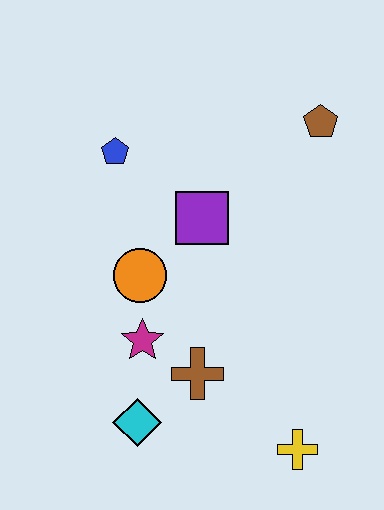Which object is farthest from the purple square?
The yellow cross is farthest from the purple square.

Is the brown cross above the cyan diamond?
Yes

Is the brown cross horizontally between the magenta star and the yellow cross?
Yes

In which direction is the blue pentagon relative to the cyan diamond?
The blue pentagon is above the cyan diamond.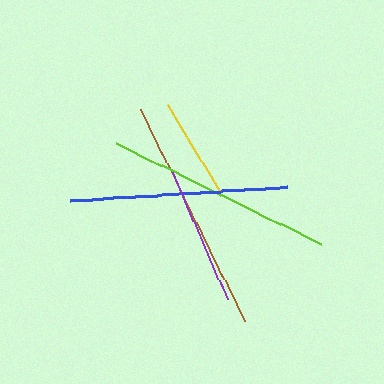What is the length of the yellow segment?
The yellow segment is approximately 102 pixels long.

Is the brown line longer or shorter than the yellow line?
The brown line is longer than the yellow line.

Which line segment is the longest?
The brown line is the longest at approximately 236 pixels.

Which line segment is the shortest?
The yellow line is the shortest at approximately 102 pixels.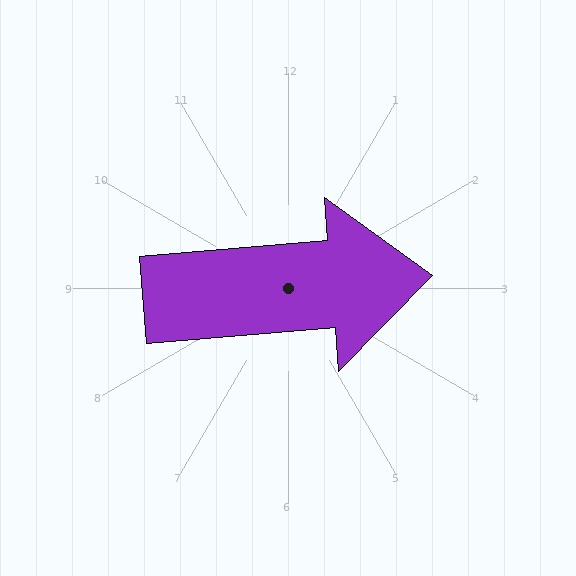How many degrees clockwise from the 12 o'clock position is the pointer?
Approximately 85 degrees.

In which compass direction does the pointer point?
East.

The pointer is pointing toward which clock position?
Roughly 3 o'clock.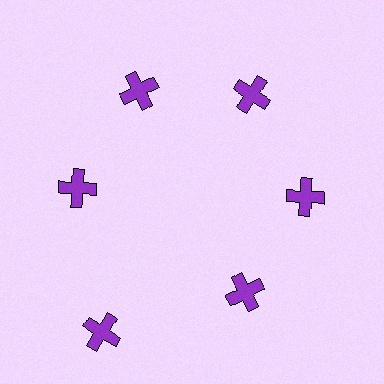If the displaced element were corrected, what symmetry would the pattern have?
It would have 6-fold rotational symmetry — the pattern would map onto itself every 60 degrees.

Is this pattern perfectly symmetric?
No. The 6 purple crosses are arranged in a ring, but one element near the 7 o'clock position is pushed outward from the center, breaking the 6-fold rotational symmetry.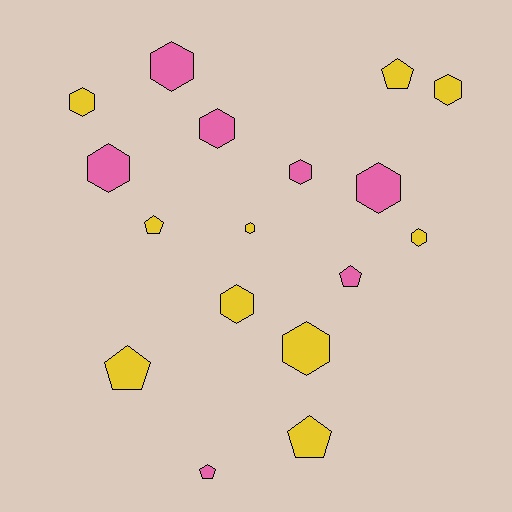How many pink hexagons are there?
There are 5 pink hexagons.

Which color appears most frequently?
Yellow, with 10 objects.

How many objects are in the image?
There are 17 objects.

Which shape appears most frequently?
Hexagon, with 11 objects.